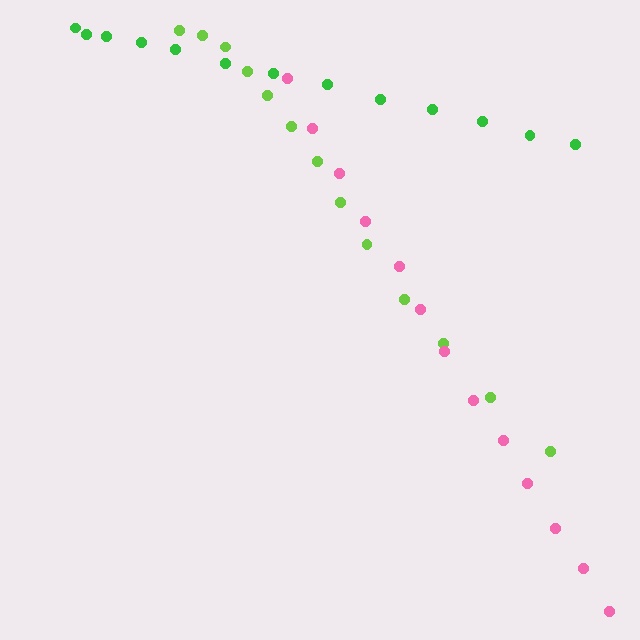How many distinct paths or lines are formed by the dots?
There are 3 distinct paths.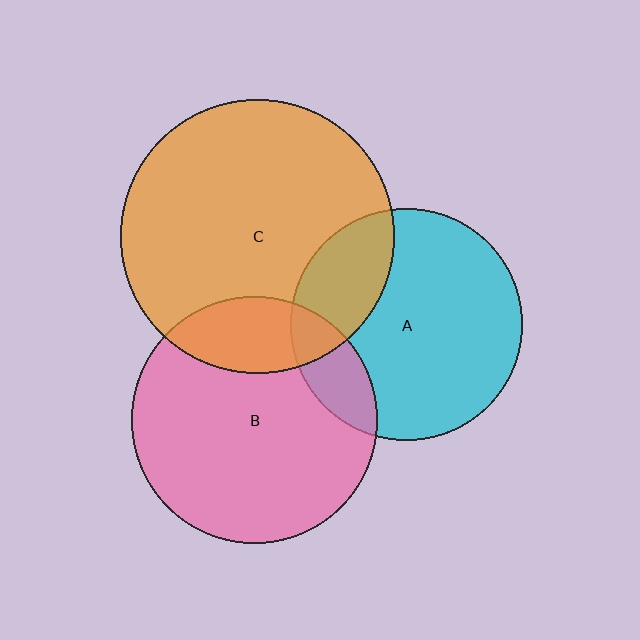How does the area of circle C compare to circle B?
Approximately 1.2 times.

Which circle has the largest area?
Circle C (orange).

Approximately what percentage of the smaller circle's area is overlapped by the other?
Approximately 15%.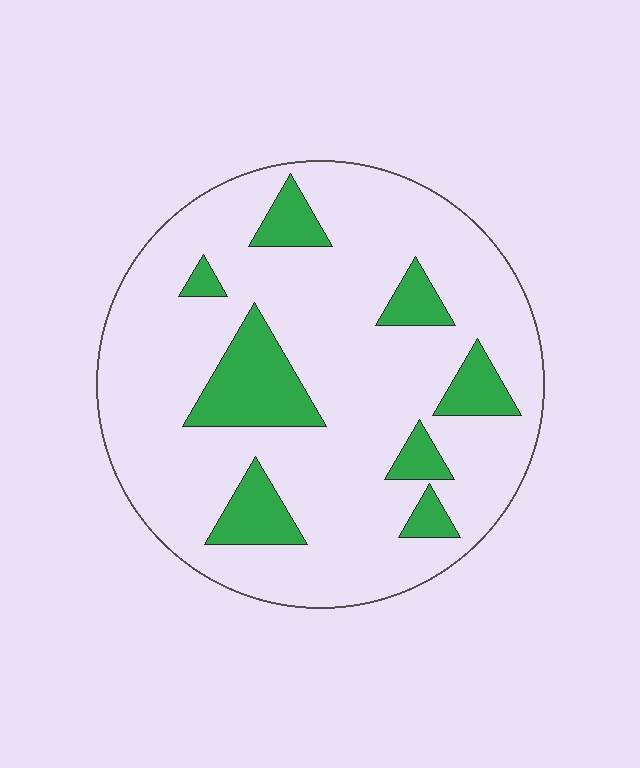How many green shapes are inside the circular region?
8.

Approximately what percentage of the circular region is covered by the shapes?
Approximately 20%.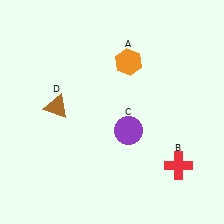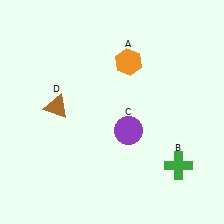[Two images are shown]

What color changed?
The cross (B) changed from red in Image 1 to green in Image 2.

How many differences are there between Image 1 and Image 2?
There is 1 difference between the two images.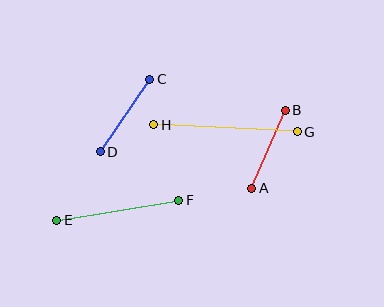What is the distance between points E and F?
The distance is approximately 124 pixels.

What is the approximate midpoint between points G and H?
The midpoint is at approximately (225, 128) pixels.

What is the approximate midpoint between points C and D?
The midpoint is at approximately (125, 115) pixels.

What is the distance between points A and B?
The distance is approximately 85 pixels.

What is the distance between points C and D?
The distance is approximately 88 pixels.